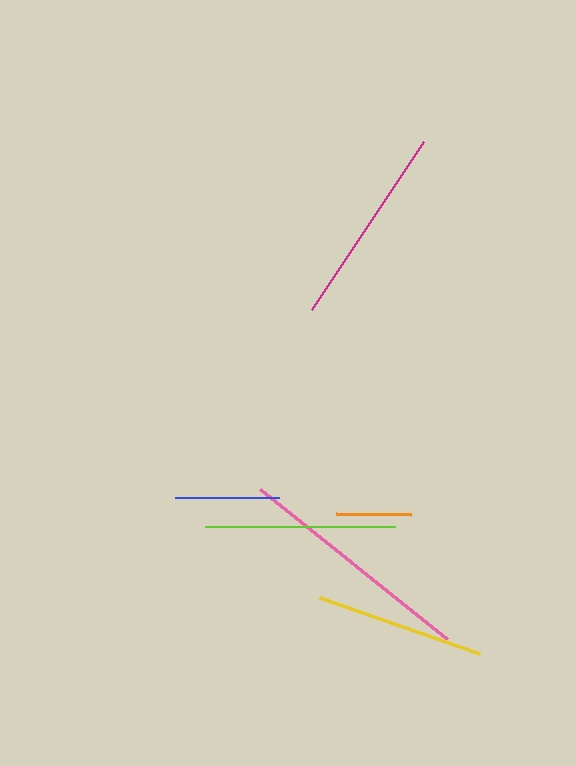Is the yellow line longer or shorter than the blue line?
The yellow line is longer than the blue line.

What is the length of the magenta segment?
The magenta segment is approximately 201 pixels long.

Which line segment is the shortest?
The orange line is the shortest at approximately 74 pixels.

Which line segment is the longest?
The pink line is the longest at approximately 239 pixels.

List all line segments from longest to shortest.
From longest to shortest: pink, magenta, lime, yellow, blue, orange.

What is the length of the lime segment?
The lime segment is approximately 190 pixels long.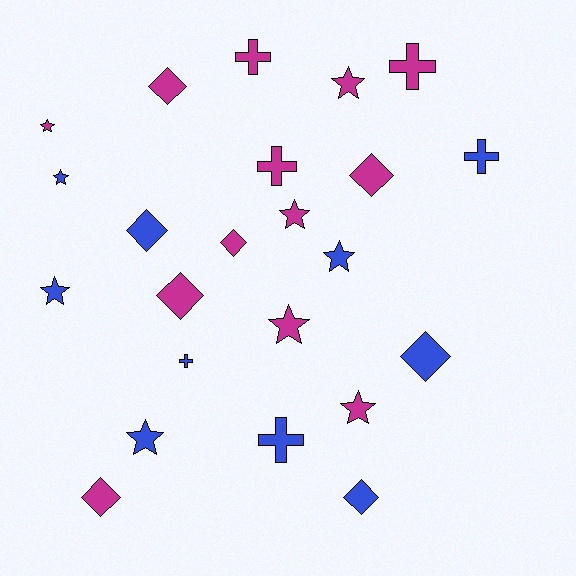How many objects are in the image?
There are 23 objects.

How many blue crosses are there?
There are 3 blue crosses.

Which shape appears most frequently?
Star, with 9 objects.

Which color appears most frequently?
Magenta, with 13 objects.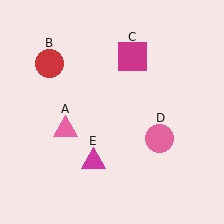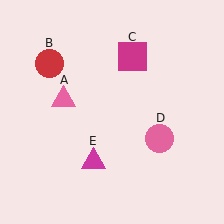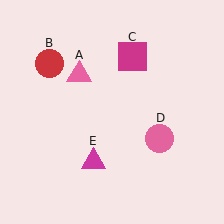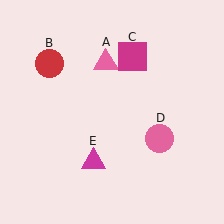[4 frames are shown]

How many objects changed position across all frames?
1 object changed position: pink triangle (object A).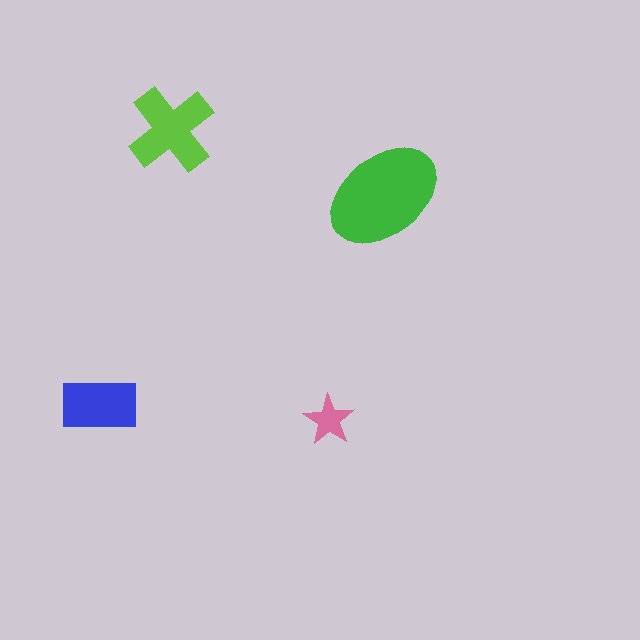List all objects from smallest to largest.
The pink star, the blue rectangle, the lime cross, the green ellipse.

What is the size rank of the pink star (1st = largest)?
4th.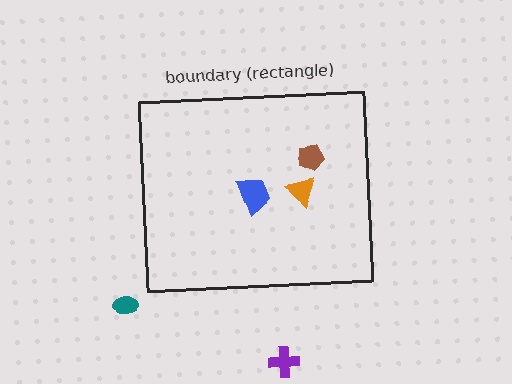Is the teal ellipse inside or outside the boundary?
Outside.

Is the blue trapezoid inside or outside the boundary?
Inside.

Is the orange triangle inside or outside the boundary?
Inside.